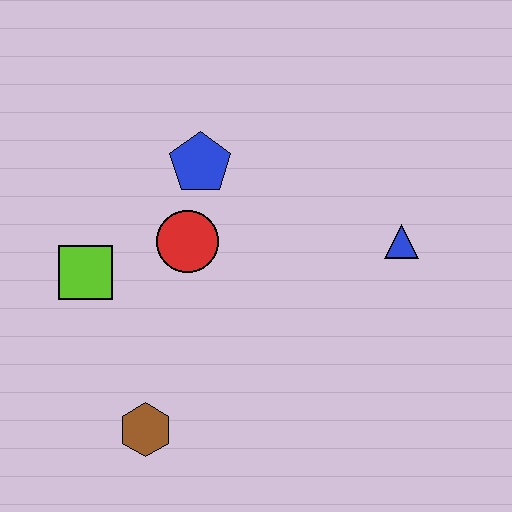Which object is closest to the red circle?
The blue pentagon is closest to the red circle.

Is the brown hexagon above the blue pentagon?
No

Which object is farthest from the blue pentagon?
The brown hexagon is farthest from the blue pentagon.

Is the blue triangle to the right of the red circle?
Yes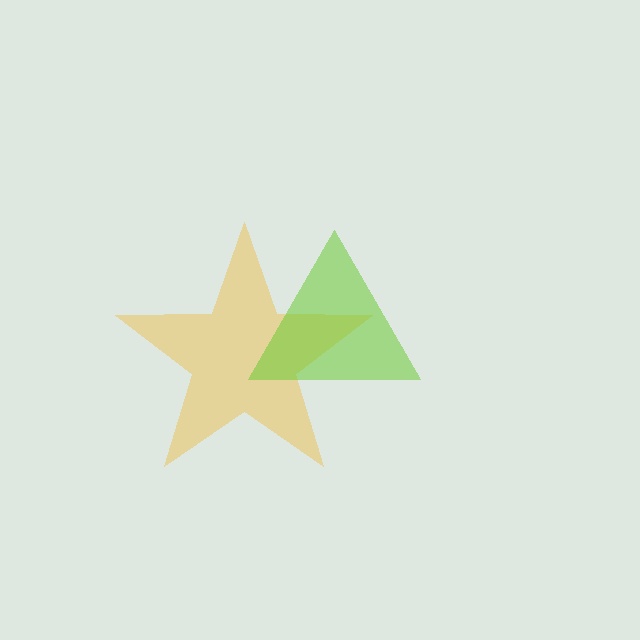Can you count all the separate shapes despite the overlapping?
Yes, there are 2 separate shapes.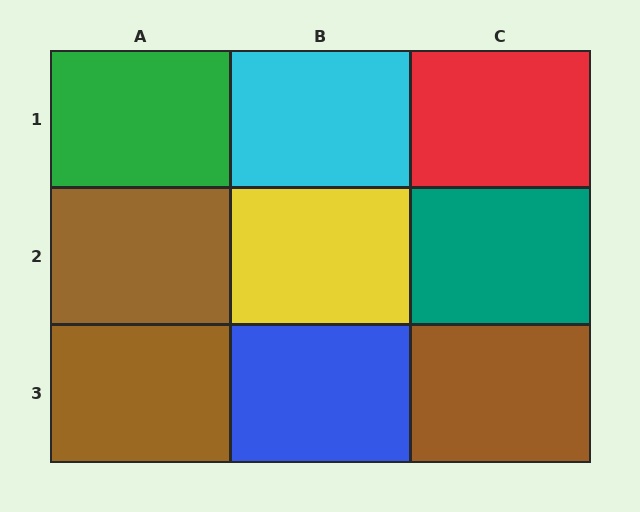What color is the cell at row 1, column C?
Red.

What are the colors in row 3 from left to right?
Brown, blue, brown.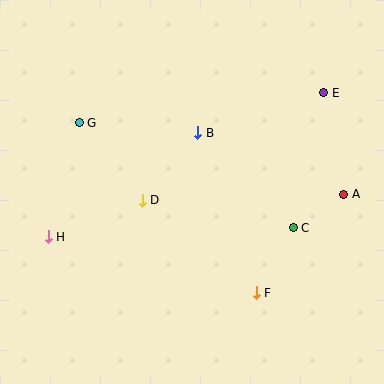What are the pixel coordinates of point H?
Point H is at (48, 237).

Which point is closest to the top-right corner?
Point E is closest to the top-right corner.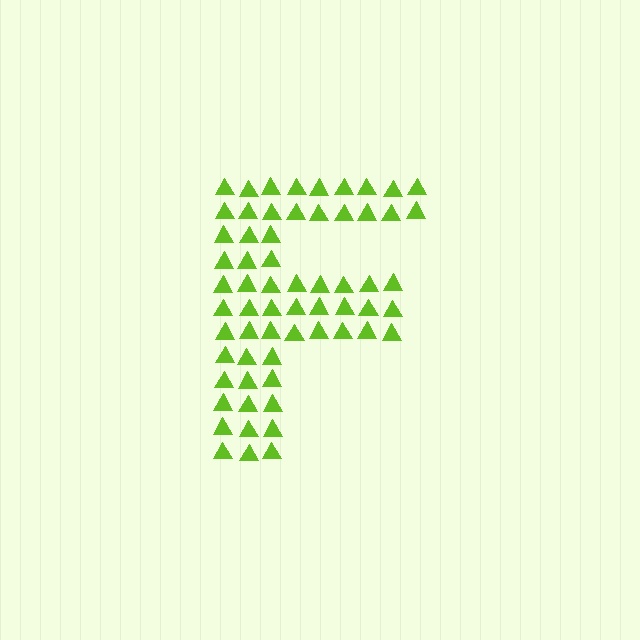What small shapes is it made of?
It is made of small triangles.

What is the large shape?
The large shape is the letter F.